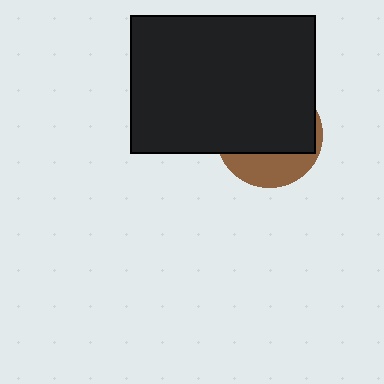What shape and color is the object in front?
The object in front is a black rectangle.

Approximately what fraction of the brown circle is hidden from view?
Roughly 69% of the brown circle is hidden behind the black rectangle.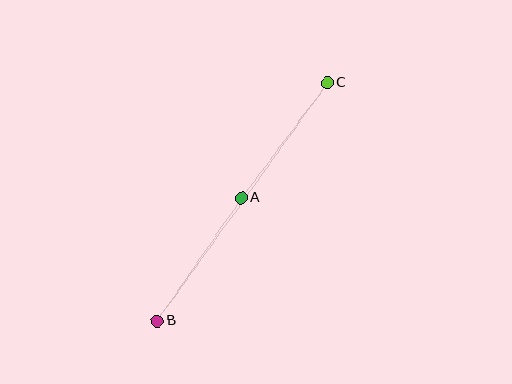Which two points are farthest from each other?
Points B and C are farthest from each other.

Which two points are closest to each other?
Points A and C are closest to each other.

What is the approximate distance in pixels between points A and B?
The distance between A and B is approximately 149 pixels.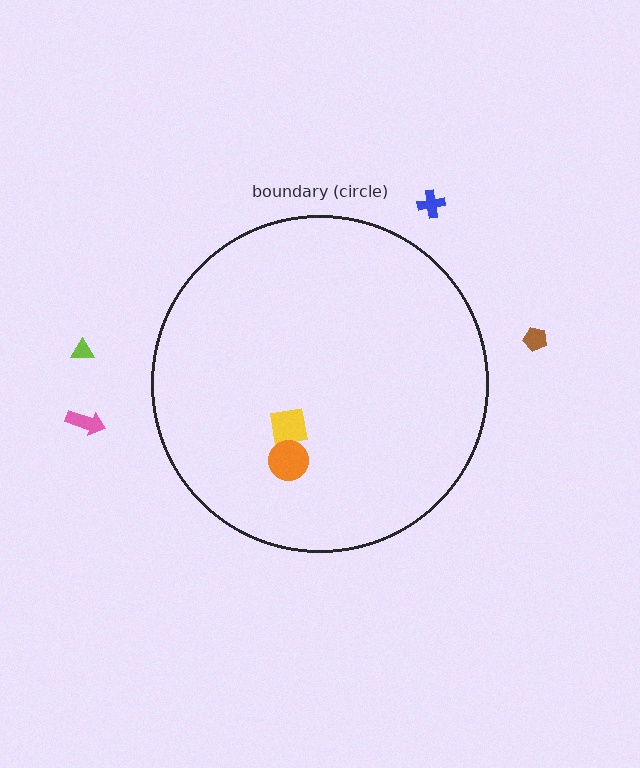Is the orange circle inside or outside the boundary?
Inside.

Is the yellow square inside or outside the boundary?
Inside.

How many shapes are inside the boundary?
2 inside, 4 outside.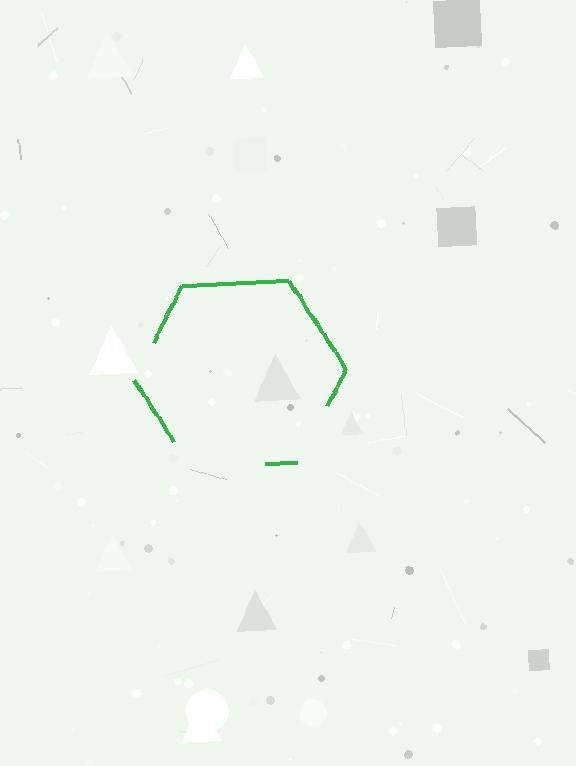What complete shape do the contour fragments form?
The contour fragments form a hexagon.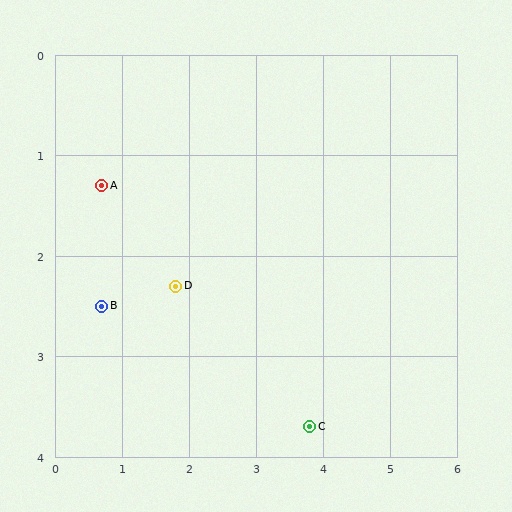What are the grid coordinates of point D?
Point D is at approximately (1.8, 2.3).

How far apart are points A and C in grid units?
Points A and C are about 3.9 grid units apart.